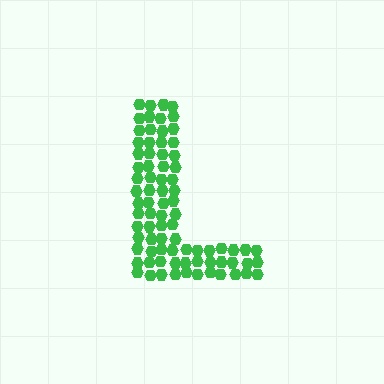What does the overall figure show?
The overall figure shows the letter L.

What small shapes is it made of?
It is made of small hexagons.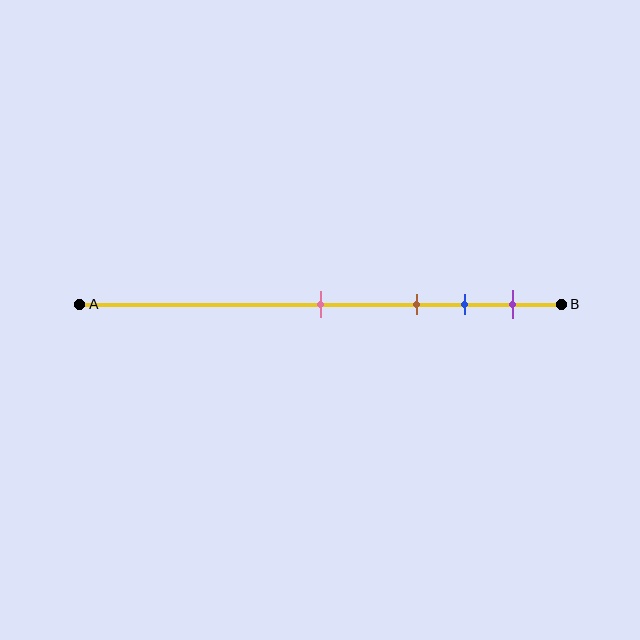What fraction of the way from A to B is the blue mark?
The blue mark is approximately 80% (0.8) of the way from A to B.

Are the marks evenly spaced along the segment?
No, the marks are not evenly spaced.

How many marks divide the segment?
There are 4 marks dividing the segment.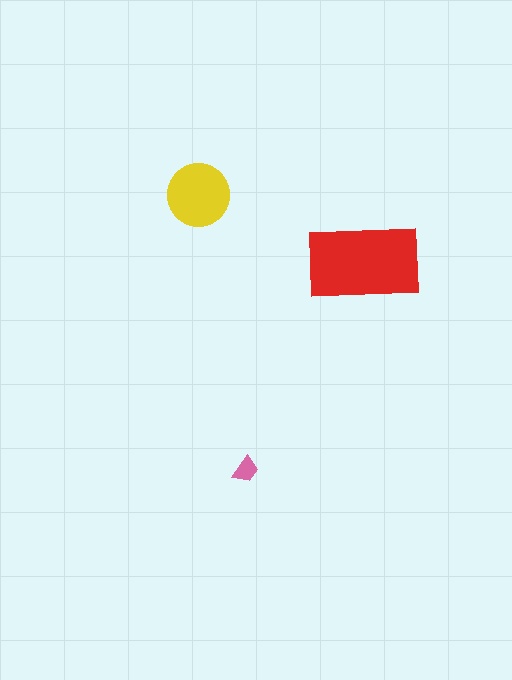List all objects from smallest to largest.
The pink trapezoid, the yellow circle, the red rectangle.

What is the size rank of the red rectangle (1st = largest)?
1st.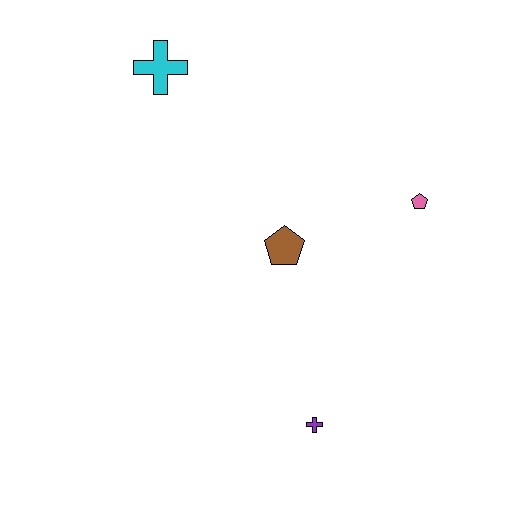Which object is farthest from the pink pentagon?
The cyan cross is farthest from the pink pentagon.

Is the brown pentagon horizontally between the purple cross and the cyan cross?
Yes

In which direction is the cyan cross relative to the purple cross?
The cyan cross is above the purple cross.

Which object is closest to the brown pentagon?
The pink pentagon is closest to the brown pentagon.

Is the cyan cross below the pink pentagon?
No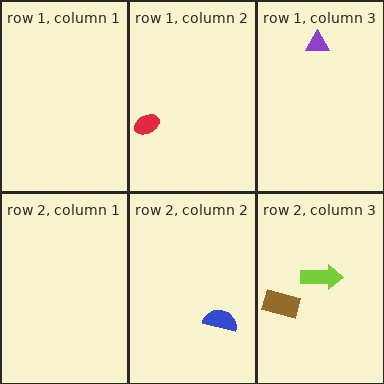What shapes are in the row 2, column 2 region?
The blue semicircle.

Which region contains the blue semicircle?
The row 2, column 2 region.